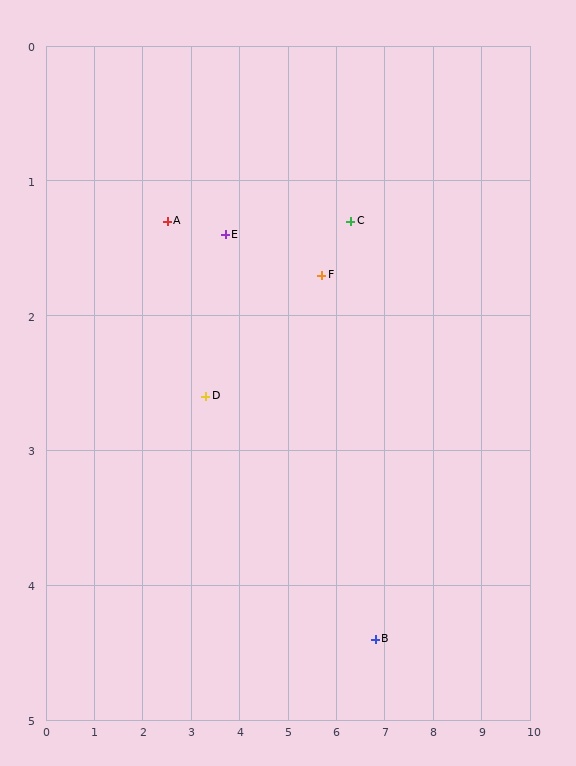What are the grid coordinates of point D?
Point D is at approximately (3.3, 2.6).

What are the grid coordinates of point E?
Point E is at approximately (3.7, 1.4).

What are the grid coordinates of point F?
Point F is at approximately (5.7, 1.7).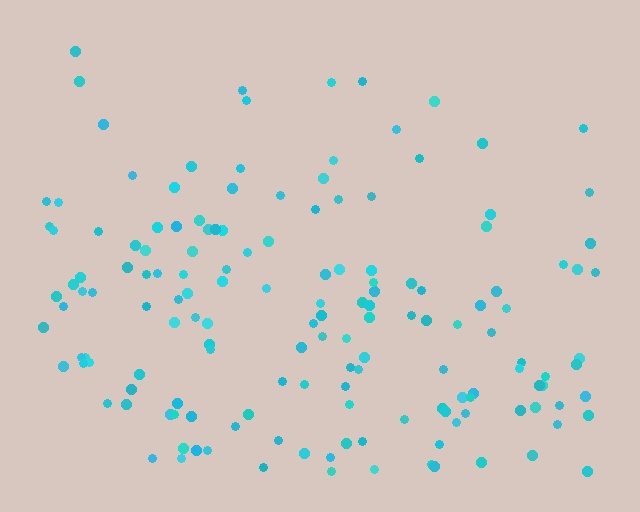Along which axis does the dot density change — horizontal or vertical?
Vertical.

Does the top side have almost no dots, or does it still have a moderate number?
Still a moderate number, just noticeably fewer than the bottom.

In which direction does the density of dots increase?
From top to bottom, with the bottom side densest.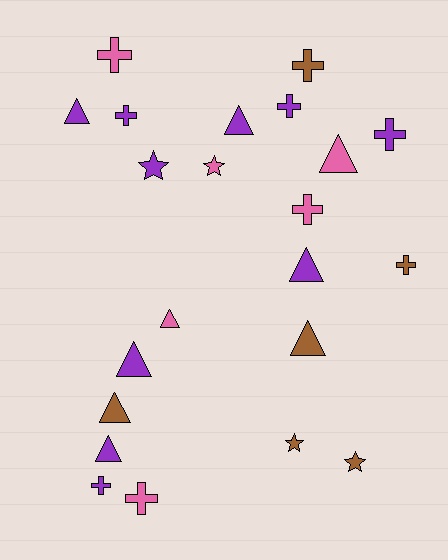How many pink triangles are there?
There are 2 pink triangles.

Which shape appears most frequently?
Triangle, with 9 objects.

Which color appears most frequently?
Purple, with 10 objects.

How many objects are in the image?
There are 22 objects.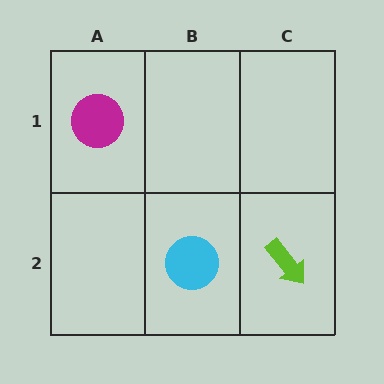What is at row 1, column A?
A magenta circle.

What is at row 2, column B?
A cyan circle.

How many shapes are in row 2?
2 shapes.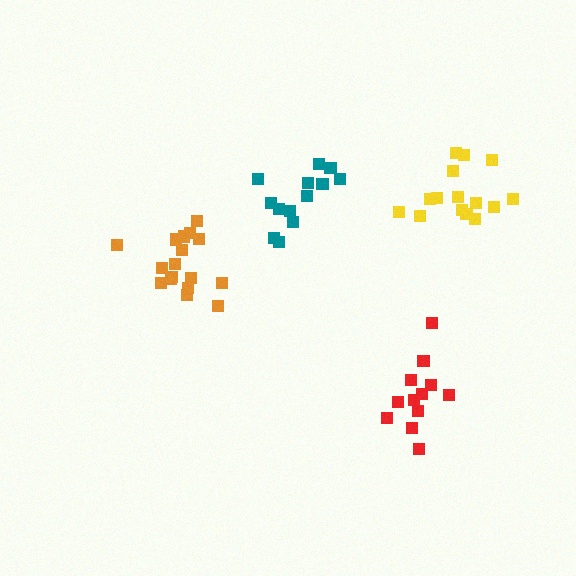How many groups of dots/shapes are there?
There are 4 groups.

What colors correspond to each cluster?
The clusters are colored: teal, orange, yellow, red.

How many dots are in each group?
Group 1: 14 dots, Group 2: 17 dots, Group 3: 15 dots, Group 4: 12 dots (58 total).